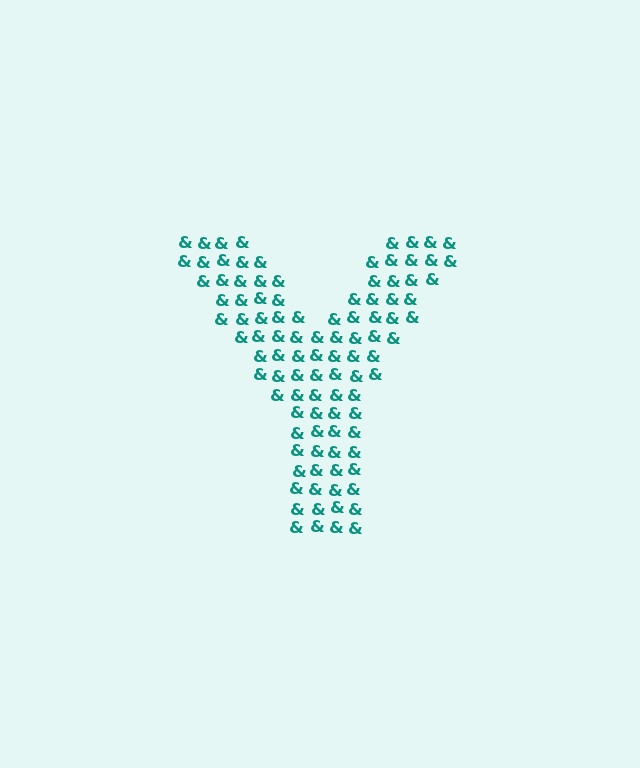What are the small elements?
The small elements are ampersands.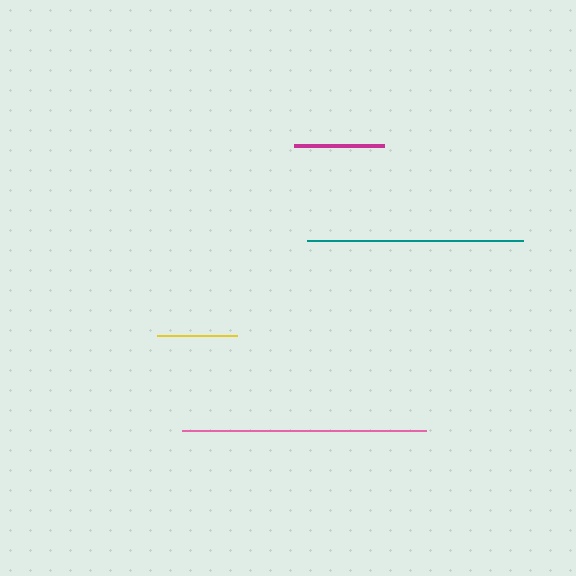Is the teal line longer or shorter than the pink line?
The pink line is longer than the teal line.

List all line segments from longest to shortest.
From longest to shortest: pink, teal, magenta, yellow.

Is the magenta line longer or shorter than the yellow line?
The magenta line is longer than the yellow line.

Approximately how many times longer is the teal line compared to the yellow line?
The teal line is approximately 2.7 times the length of the yellow line.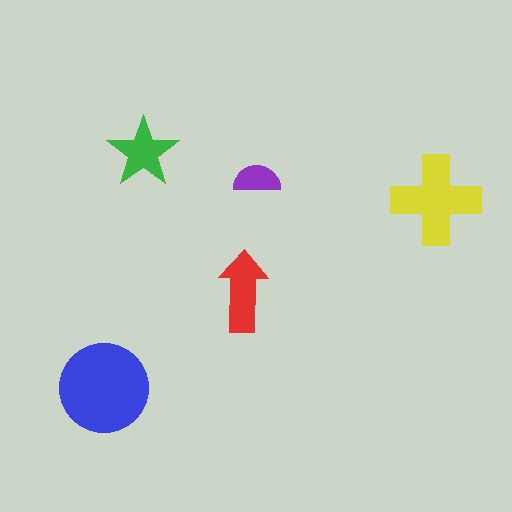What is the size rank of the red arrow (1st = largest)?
3rd.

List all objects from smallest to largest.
The purple semicircle, the green star, the red arrow, the yellow cross, the blue circle.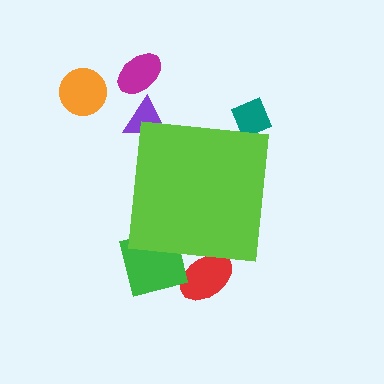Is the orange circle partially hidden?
No, the orange circle is fully visible.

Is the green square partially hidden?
Yes, the green square is partially hidden behind the lime square.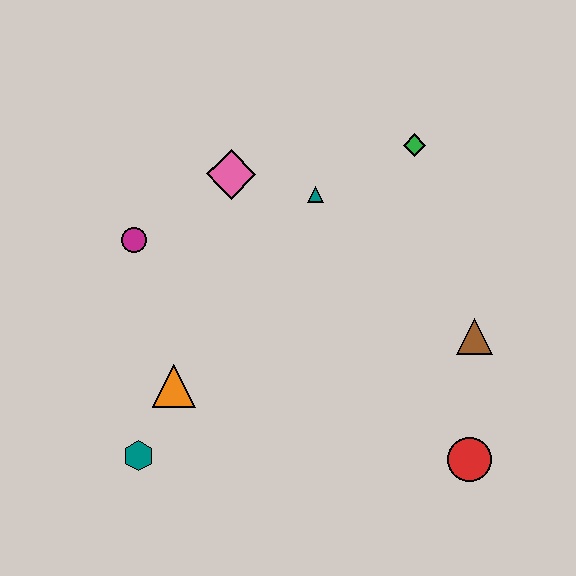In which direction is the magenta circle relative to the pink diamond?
The magenta circle is to the left of the pink diamond.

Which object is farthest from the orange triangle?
The green diamond is farthest from the orange triangle.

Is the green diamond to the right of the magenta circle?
Yes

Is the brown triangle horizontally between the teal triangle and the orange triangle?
No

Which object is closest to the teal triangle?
The pink diamond is closest to the teal triangle.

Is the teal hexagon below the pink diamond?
Yes